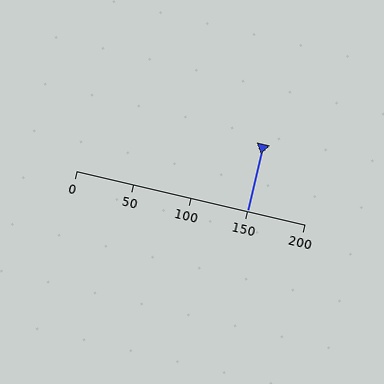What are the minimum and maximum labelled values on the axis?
The axis runs from 0 to 200.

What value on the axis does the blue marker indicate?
The marker indicates approximately 150.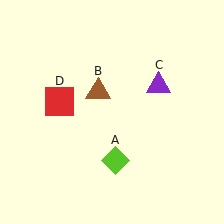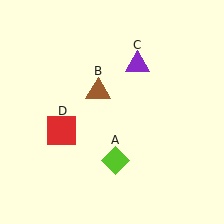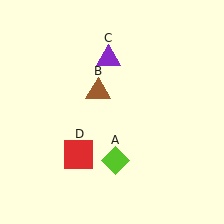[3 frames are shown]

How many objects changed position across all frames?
2 objects changed position: purple triangle (object C), red square (object D).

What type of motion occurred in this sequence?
The purple triangle (object C), red square (object D) rotated counterclockwise around the center of the scene.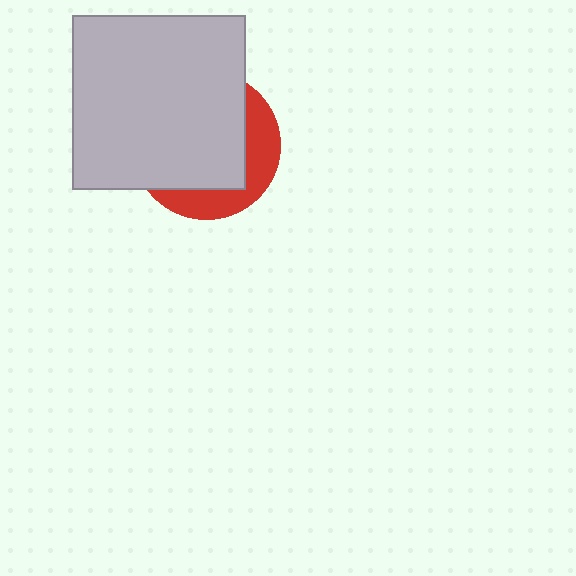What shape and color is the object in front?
The object in front is a light gray square.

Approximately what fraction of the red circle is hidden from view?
Roughly 68% of the red circle is hidden behind the light gray square.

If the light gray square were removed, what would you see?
You would see the complete red circle.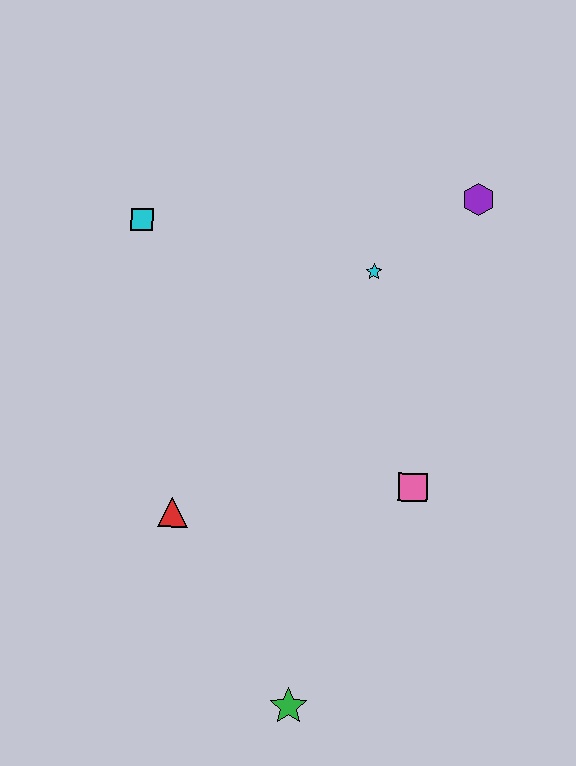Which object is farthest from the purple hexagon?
The green star is farthest from the purple hexagon.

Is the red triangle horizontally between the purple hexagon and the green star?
No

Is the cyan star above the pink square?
Yes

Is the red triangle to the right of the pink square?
No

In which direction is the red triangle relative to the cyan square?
The red triangle is below the cyan square.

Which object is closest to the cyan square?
The cyan star is closest to the cyan square.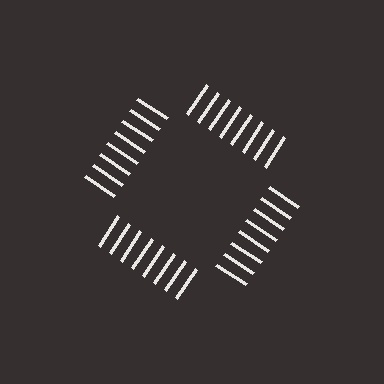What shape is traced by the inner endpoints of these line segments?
An illusory square — the line segments terminate on its edges but no continuous stroke is drawn.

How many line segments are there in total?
32 — 8 along each of the 4 edges.